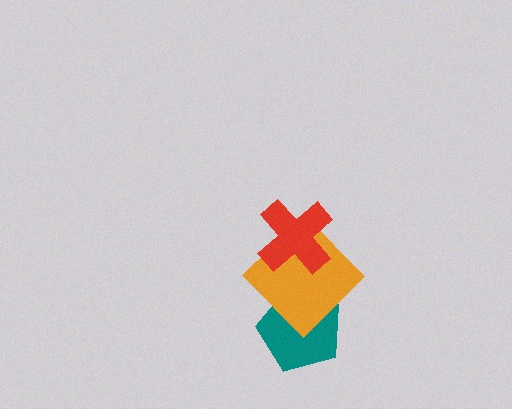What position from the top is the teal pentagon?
The teal pentagon is 3rd from the top.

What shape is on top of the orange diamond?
The red cross is on top of the orange diamond.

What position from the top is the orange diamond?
The orange diamond is 2nd from the top.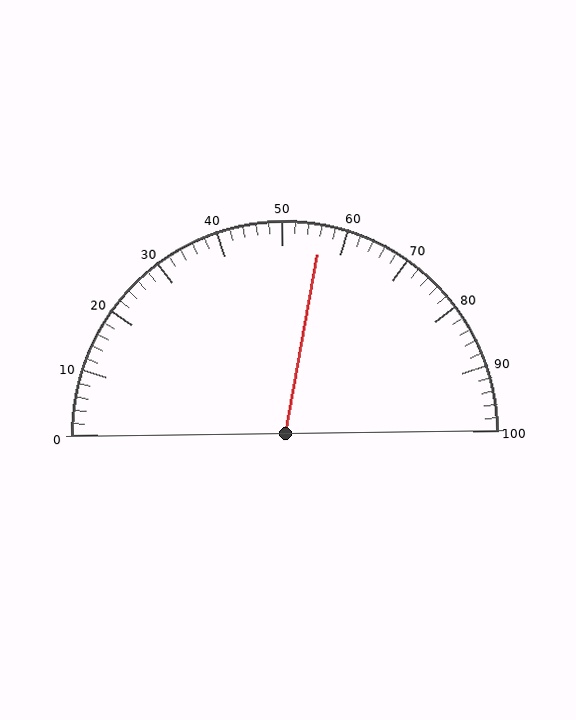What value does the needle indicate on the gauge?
The needle indicates approximately 56.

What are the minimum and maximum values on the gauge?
The gauge ranges from 0 to 100.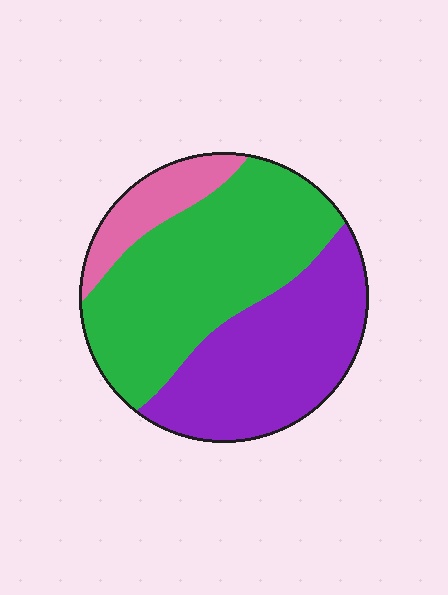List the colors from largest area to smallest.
From largest to smallest: green, purple, pink.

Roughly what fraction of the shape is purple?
Purple takes up about two fifths (2/5) of the shape.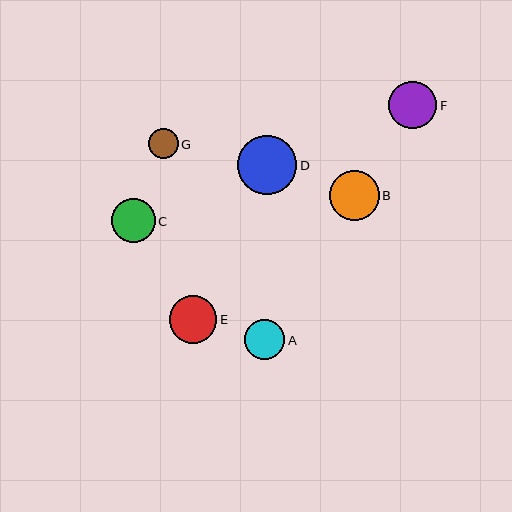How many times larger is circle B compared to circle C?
Circle B is approximately 1.1 times the size of circle C.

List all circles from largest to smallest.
From largest to smallest: D, B, F, E, C, A, G.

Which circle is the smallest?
Circle G is the smallest with a size of approximately 30 pixels.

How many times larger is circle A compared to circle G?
Circle A is approximately 1.4 times the size of circle G.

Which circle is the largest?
Circle D is the largest with a size of approximately 59 pixels.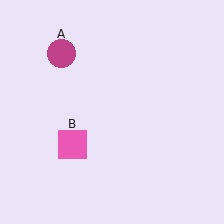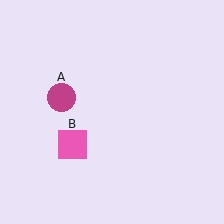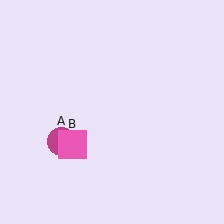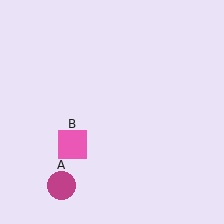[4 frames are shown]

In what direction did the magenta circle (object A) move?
The magenta circle (object A) moved down.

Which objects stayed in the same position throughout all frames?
Pink square (object B) remained stationary.